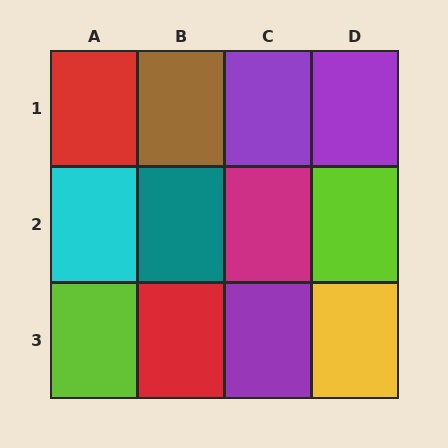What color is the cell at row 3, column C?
Purple.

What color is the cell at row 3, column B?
Red.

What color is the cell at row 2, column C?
Magenta.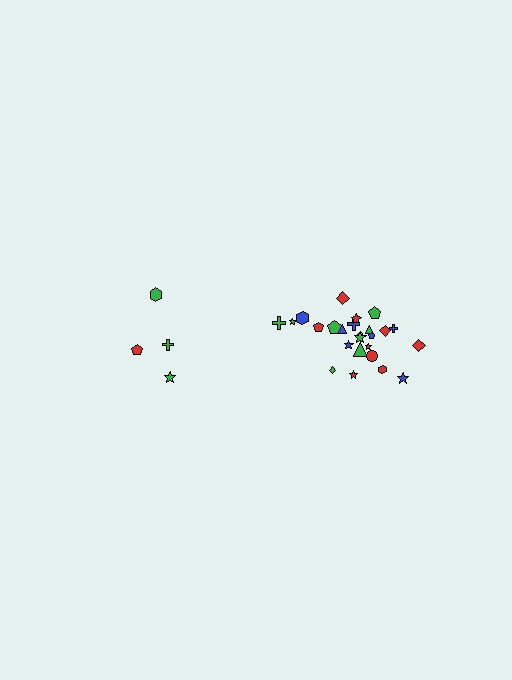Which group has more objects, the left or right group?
The right group.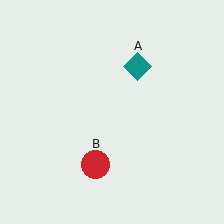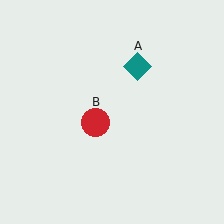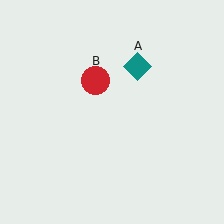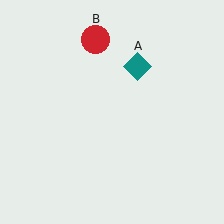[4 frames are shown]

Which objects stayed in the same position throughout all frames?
Teal diamond (object A) remained stationary.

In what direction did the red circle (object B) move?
The red circle (object B) moved up.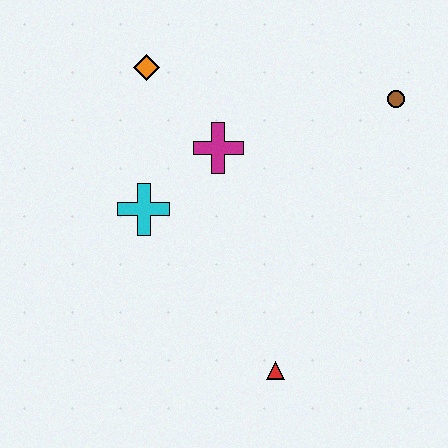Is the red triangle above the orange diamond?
No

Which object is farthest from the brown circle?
The red triangle is farthest from the brown circle.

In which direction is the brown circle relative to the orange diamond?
The brown circle is to the right of the orange diamond.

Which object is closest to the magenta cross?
The cyan cross is closest to the magenta cross.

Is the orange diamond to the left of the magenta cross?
Yes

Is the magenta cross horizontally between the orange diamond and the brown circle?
Yes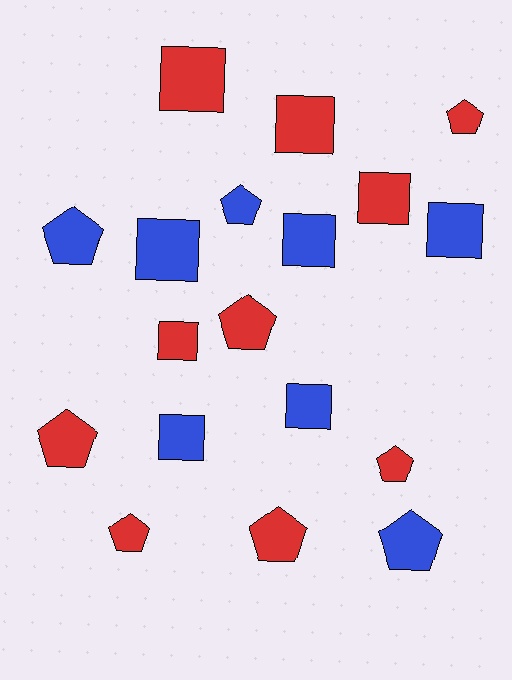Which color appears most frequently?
Red, with 10 objects.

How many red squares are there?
There are 4 red squares.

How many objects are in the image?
There are 18 objects.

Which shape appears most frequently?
Pentagon, with 9 objects.